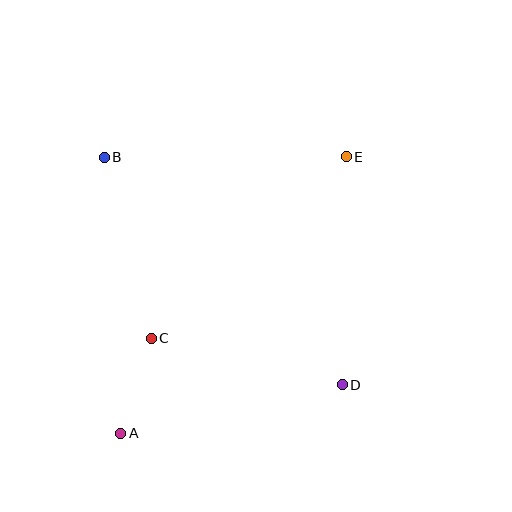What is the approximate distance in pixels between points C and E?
The distance between C and E is approximately 266 pixels.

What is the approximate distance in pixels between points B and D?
The distance between B and D is approximately 329 pixels.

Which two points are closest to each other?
Points A and C are closest to each other.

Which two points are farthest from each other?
Points A and E are farthest from each other.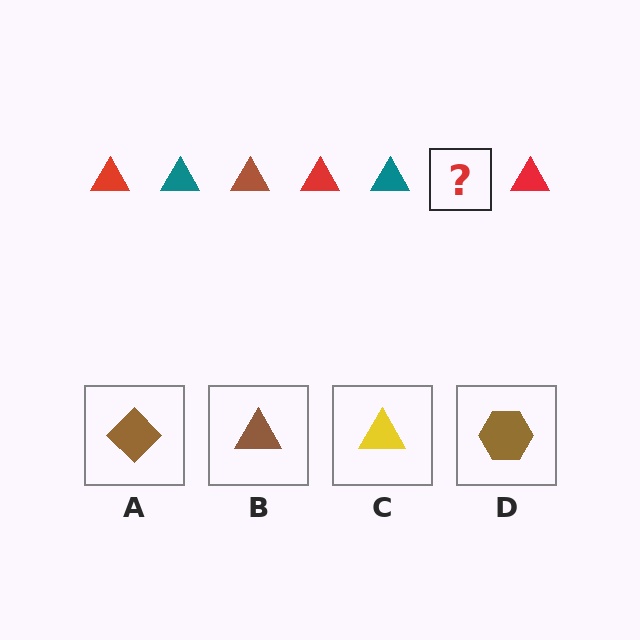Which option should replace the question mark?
Option B.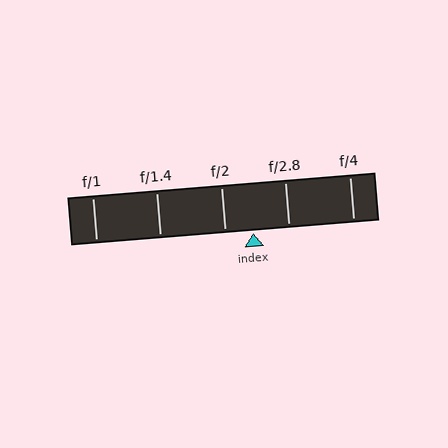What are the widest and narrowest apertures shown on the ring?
The widest aperture shown is f/1 and the narrowest is f/4.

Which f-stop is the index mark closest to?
The index mark is closest to f/2.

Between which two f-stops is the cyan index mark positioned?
The index mark is between f/2 and f/2.8.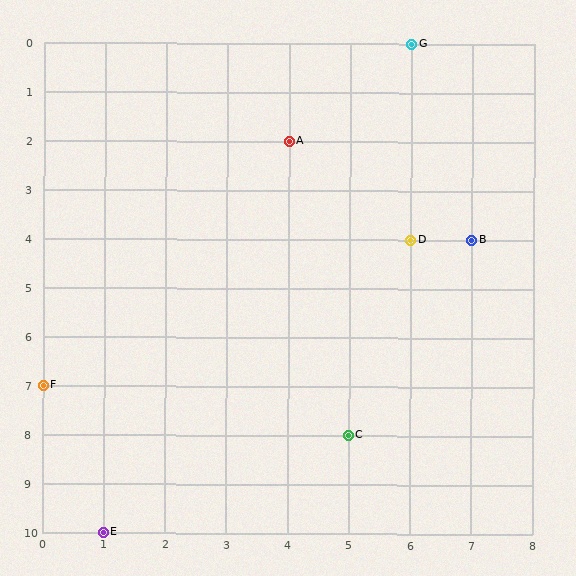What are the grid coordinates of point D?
Point D is at grid coordinates (6, 4).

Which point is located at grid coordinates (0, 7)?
Point F is at (0, 7).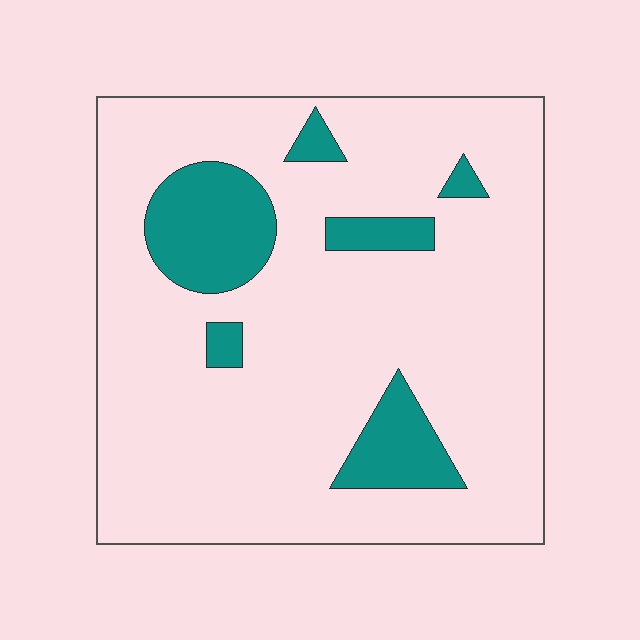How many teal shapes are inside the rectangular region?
6.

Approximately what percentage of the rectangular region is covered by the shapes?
Approximately 15%.